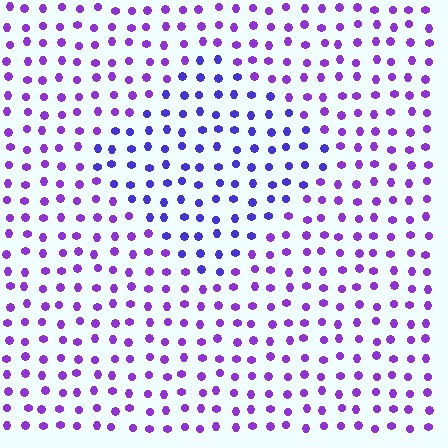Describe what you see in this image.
The image is filled with small purple elements in a uniform arrangement. A diamond-shaped region is visible where the elements are tinted to a slightly different hue, forming a subtle color boundary.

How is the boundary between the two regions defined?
The boundary is defined purely by a slight shift in hue (about 28 degrees). Spacing, size, and orientation are identical on both sides.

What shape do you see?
I see a diamond.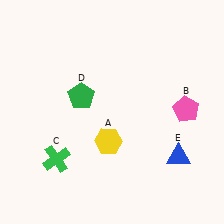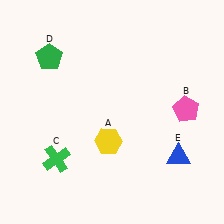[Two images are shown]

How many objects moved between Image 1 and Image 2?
1 object moved between the two images.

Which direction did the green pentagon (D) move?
The green pentagon (D) moved up.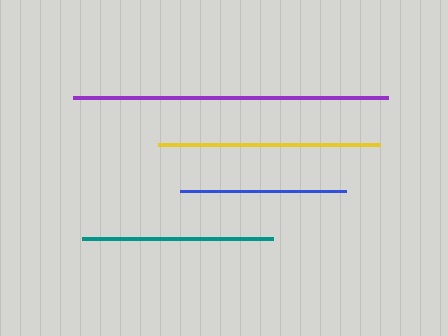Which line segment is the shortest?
The blue line is the shortest at approximately 166 pixels.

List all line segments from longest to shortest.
From longest to shortest: purple, yellow, teal, blue.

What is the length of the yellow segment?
The yellow segment is approximately 222 pixels long.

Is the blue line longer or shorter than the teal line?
The teal line is longer than the blue line.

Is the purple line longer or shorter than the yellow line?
The purple line is longer than the yellow line.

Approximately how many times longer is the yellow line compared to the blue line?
The yellow line is approximately 1.3 times the length of the blue line.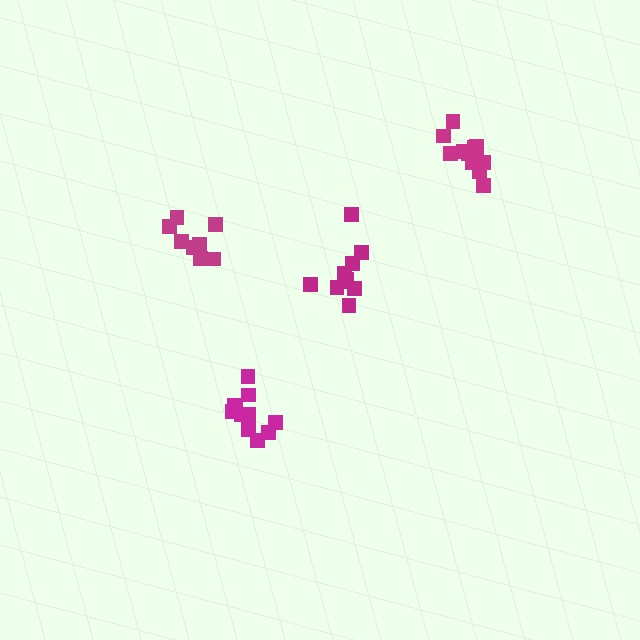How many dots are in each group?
Group 1: 8 dots, Group 2: 11 dots, Group 3: 13 dots, Group 4: 10 dots (42 total).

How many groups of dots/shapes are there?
There are 4 groups.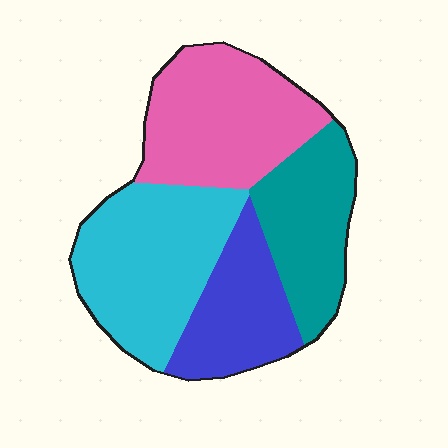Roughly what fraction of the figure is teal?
Teal takes up about one fifth (1/5) of the figure.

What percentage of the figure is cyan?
Cyan covers about 30% of the figure.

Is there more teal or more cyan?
Cyan.